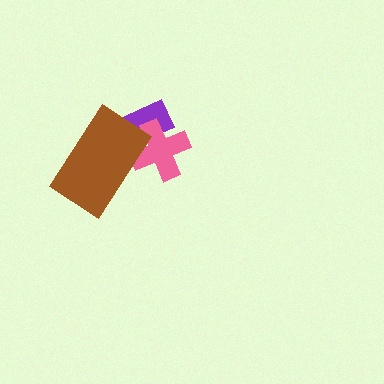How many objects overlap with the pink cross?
2 objects overlap with the pink cross.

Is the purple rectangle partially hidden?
Yes, it is partially covered by another shape.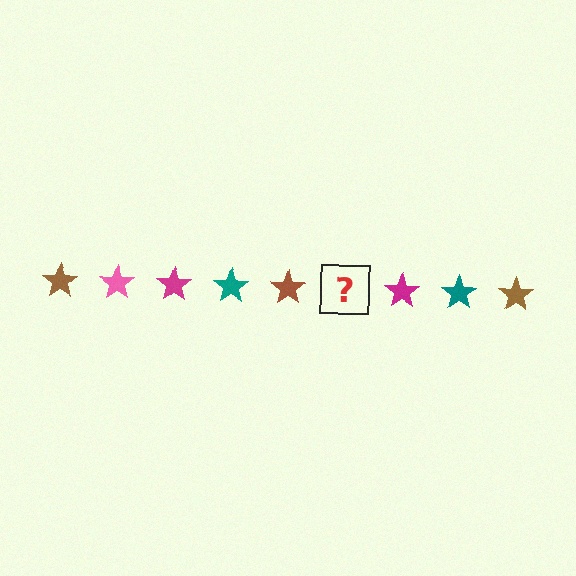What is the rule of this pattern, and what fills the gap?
The rule is that the pattern cycles through brown, pink, magenta, teal stars. The gap should be filled with a pink star.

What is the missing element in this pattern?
The missing element is a pink star.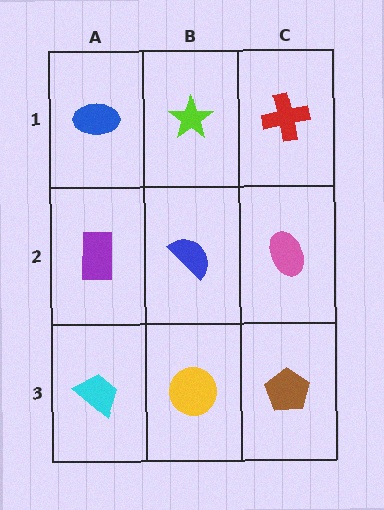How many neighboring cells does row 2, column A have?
3.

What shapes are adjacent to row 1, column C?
A pink ellipse (row 2, column C), a lime star (row 1, column B).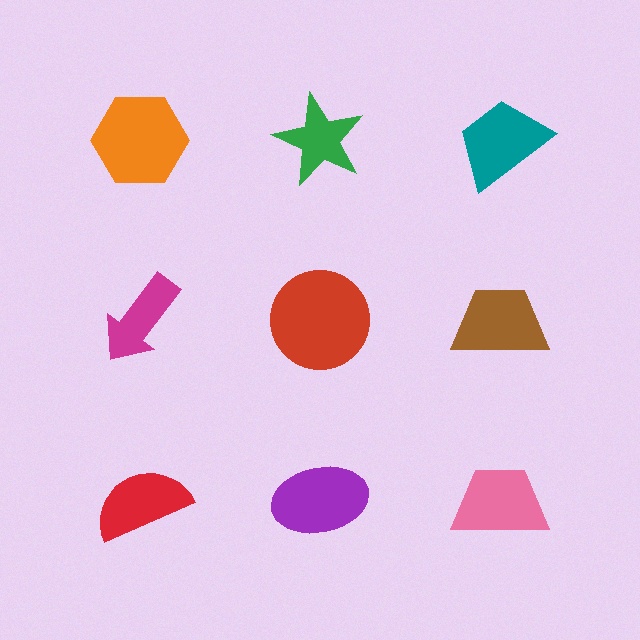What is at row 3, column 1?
A red semicircle.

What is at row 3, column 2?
A purple ellipse.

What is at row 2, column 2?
A red circle.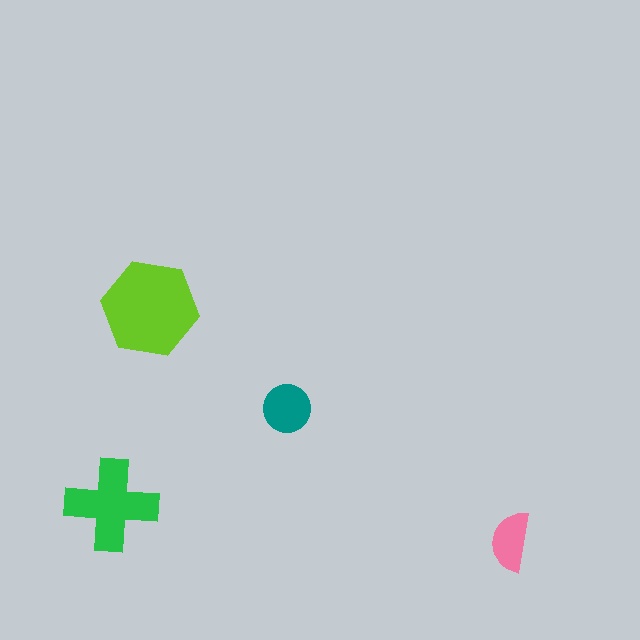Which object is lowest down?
The pink semicircle is bottommost.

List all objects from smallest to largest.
The pink semicircle, the teal circle, the green cross, the lime hexagon.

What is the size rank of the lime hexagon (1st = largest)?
1st.